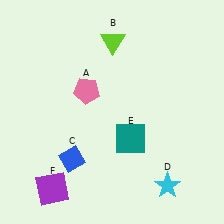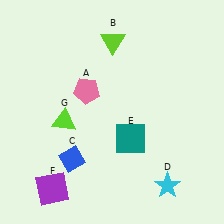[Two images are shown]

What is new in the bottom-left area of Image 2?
A lime triangle (G) was added in the bottom-left area of Image 2.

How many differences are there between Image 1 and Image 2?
There is 1 difference between the two images.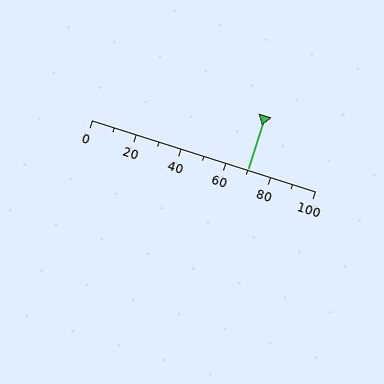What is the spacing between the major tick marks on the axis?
The major ticks are spaced 20 apart.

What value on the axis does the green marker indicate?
The marker indicates approximately 70.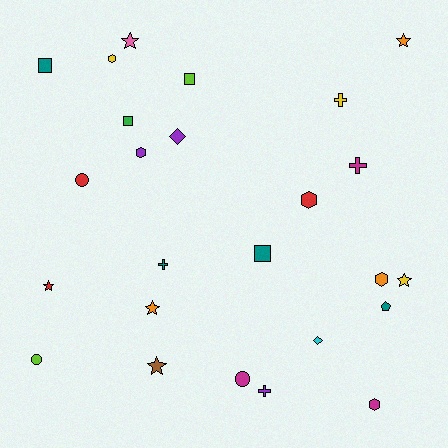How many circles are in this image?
There are 3 circles.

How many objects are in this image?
There are 25 objects.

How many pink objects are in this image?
There is 1 pink object.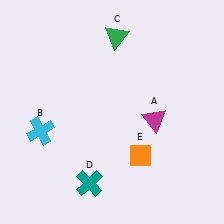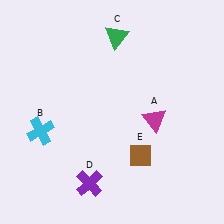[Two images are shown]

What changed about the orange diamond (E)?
In Image 1, E is orange. In Image 2, it changed to brown.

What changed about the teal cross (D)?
In Image 1, D is teal. In Image 2, it changed to purple.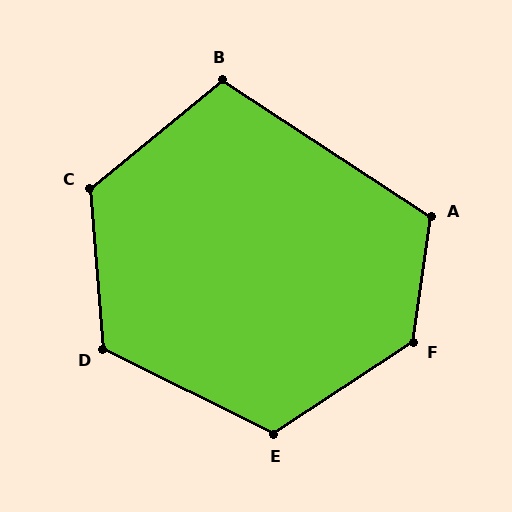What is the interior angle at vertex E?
Approximately 120 degrees (obtuse).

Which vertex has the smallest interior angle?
B, at approximately 107 degrees.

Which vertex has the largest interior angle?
F, at approximately 131 degrees.